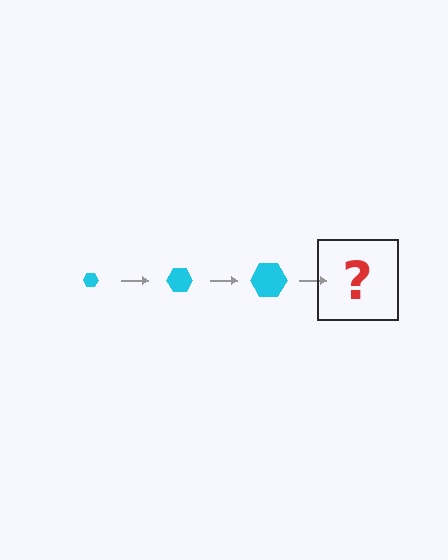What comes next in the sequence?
The next element should be a cyan hexagon, larger than the previous one.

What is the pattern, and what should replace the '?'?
The pattern is that the hexagon gets progressively larger each step. The '?' should be a cyan hexagon, larger than the previous one.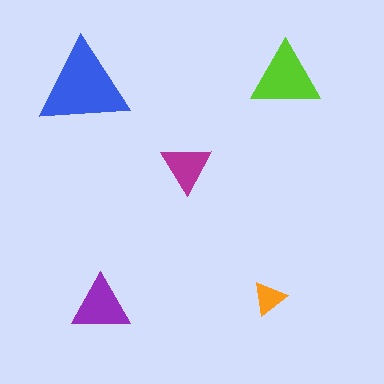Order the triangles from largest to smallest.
the blue one, the lime one, the purple one, the magenta one, the orange one.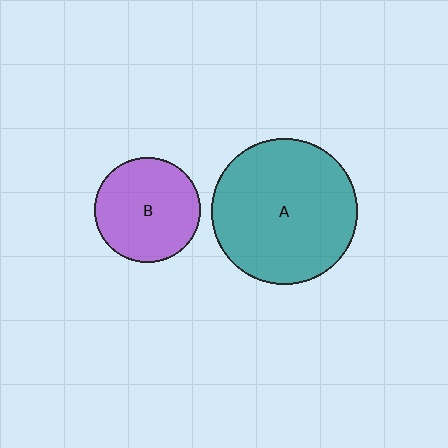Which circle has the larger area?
Circle A (teal).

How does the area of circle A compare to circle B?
Approximately 1.9 times.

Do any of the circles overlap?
No, none of the circles overlap.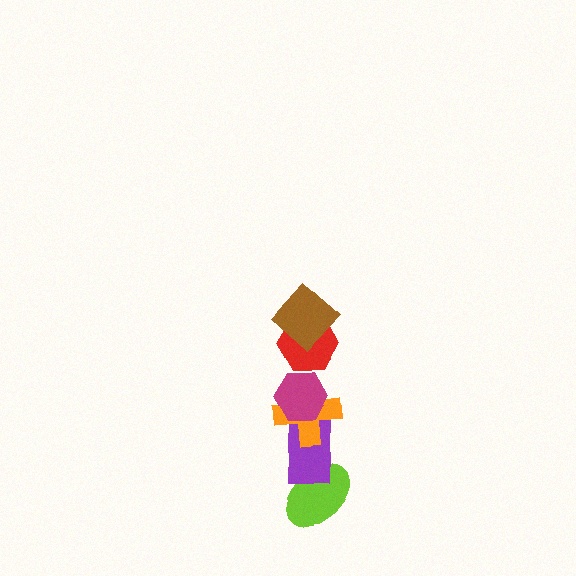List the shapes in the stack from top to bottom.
From top to bottom: the brown diamond, the red hexagon, the magenta hexagon, the orange cross, the purple rectangle, the lime ellipse.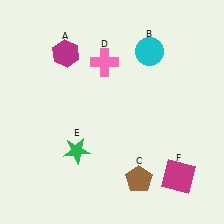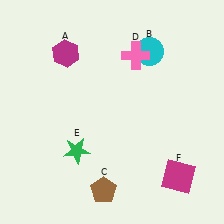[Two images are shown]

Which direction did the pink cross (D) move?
The pink cross (D) moved right.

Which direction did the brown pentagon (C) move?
The brown pentagon (C) moved left.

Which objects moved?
The objects that moved are: the brown pentagon (C), the pink cross (D).